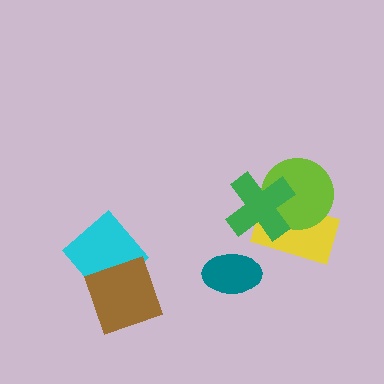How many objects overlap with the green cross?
2 objects overlap with the green cross.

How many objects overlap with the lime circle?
2 objects overlap with the lime circle.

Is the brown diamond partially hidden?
No, no other shape covers it.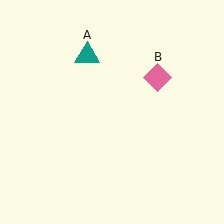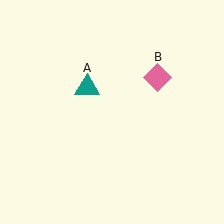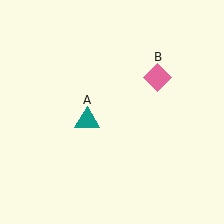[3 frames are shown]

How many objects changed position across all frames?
1 object changed position: teal triangle (object A).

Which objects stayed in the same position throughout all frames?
Pink diamond (object B) remained stationary.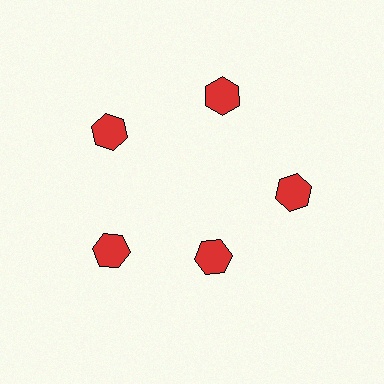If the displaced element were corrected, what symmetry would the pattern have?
It would have 5-fold rotational symmetry — the pattern would map onto itself every 72 degrees.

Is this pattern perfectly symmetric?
No. The 5 red hexagons are arranged in a ring, but one element near the 5 o'clock position is pulled inward toward the center, breaking the 5-fold rotational symmetry.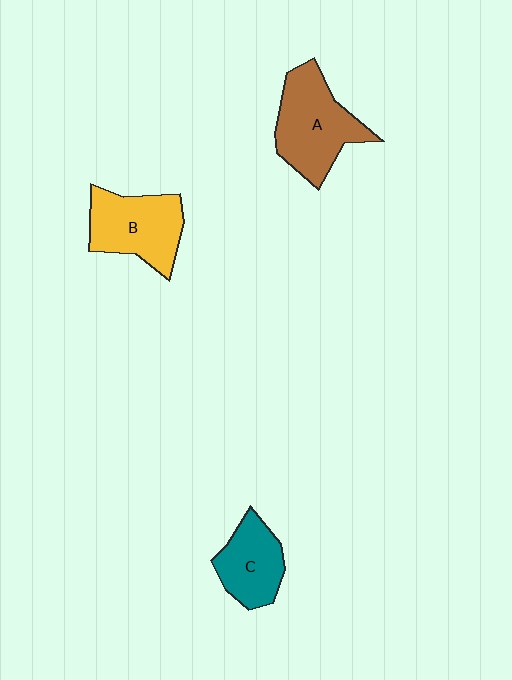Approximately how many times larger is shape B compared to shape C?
Approximately 1.3 times.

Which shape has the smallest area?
Shape C (teal).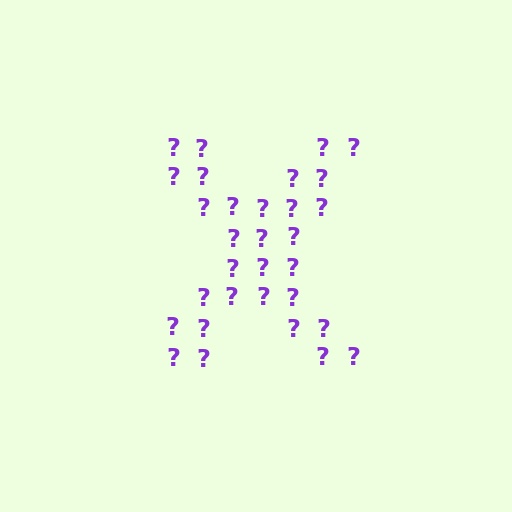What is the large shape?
The large shape is the letter X.